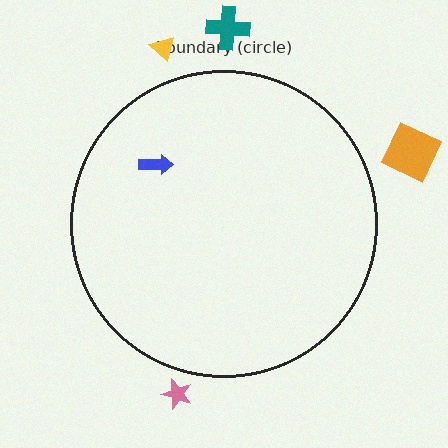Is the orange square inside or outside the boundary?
Outside.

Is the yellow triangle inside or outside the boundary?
Outside.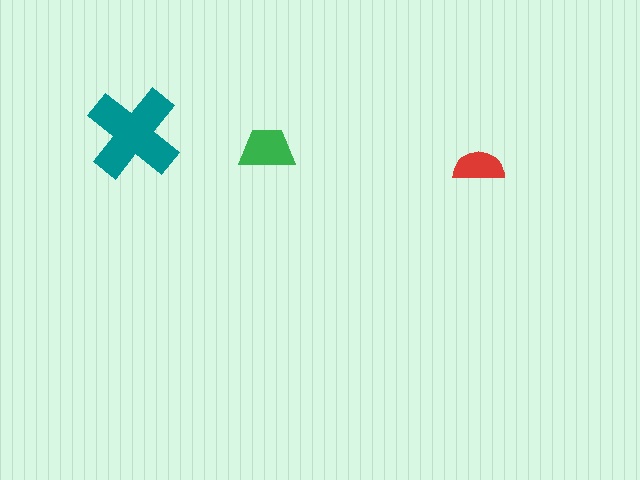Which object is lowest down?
The red semicircle is bottommost.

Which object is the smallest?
The red semicircle.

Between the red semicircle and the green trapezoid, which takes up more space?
The green trapezoid.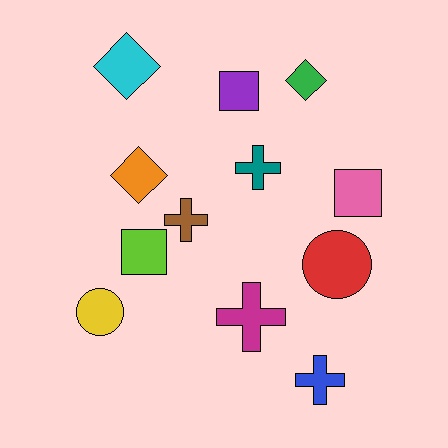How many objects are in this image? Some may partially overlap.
There are 12 objects.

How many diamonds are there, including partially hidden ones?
There are 3 diamonds.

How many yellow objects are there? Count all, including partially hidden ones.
There is 1 yellow object.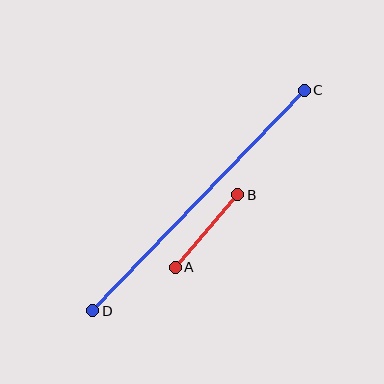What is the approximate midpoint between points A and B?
The midpoint is at approximately (206, 231) pixels.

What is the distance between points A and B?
The distance is approximately 96 pixels.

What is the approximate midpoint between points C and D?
The midpoint is at approximately (198, 200) pixels.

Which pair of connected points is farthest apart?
Points C and D are farthest apart.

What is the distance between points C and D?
The distance is approximately 305 pixels.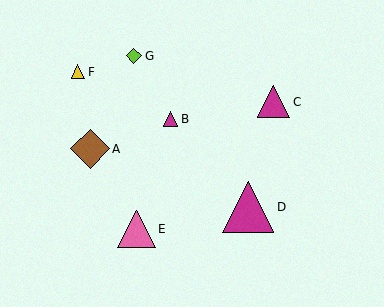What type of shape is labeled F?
Shape F is a yellow triangle.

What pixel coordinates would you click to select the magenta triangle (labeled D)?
Click at (248, 207) to select the magenta triangle D.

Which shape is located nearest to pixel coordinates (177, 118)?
The magenta triangle (labeled B) at (170, 119) is nearest to that location.